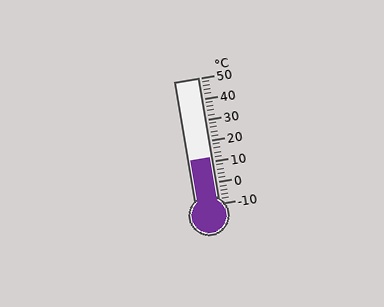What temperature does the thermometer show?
The thermometer shows approximately 12°C.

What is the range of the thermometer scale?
The thermometer scale ranges from -10°C to 50°C.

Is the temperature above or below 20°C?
The temperature is below 20°C.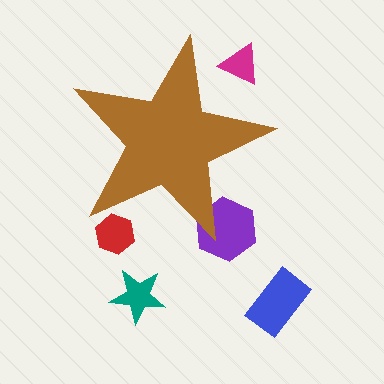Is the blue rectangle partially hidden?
No, the blue rectangle is fully visible.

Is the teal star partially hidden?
No, the teal star is fully visible.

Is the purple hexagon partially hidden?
Yes, the purple hexagon is partially hidden behind the brown star.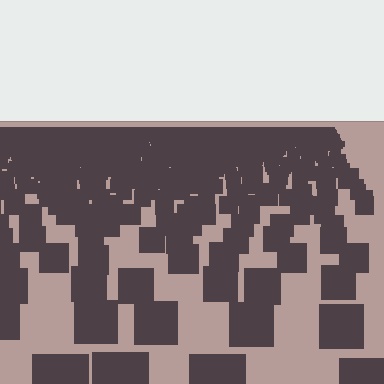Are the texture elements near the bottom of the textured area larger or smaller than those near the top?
Larger. Near the bottom, elements are closer to the viewer and appear at a bigger on-screen size.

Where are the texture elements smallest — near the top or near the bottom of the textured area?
Near the top.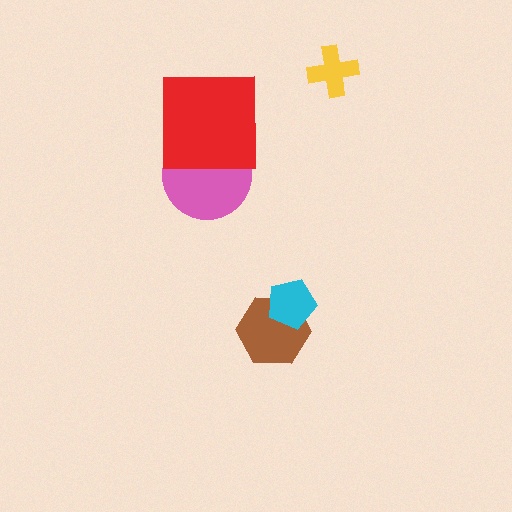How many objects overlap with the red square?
1 object overlaps with the red square.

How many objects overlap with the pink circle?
1 object overlaps with the pink circle.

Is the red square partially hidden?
No, no other shape covers it.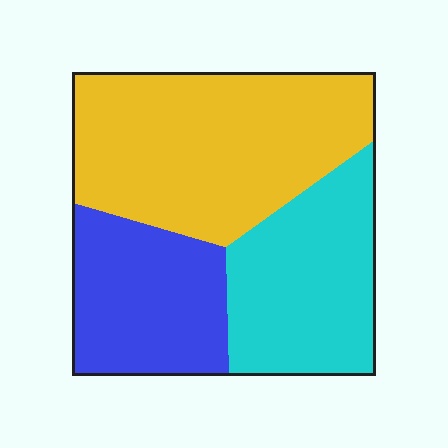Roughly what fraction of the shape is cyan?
Cyan takes up about one third (1/3) of the shape.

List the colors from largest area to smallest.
From largest to smallest: yellow, cyan, blue.